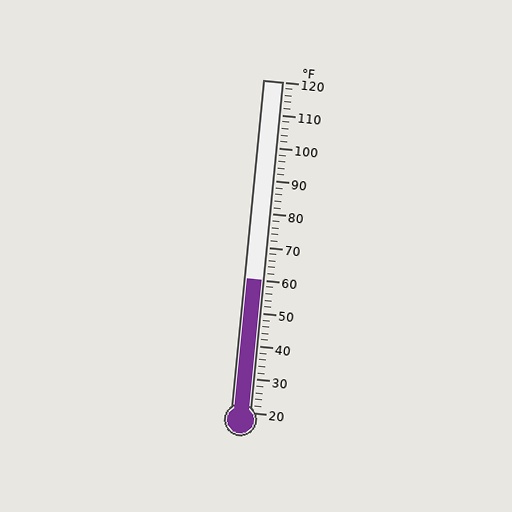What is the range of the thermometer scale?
The thermometer scale ranges from 20°F to 120°F.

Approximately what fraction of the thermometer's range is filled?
The thermometer is filled to approximately 40% of its range.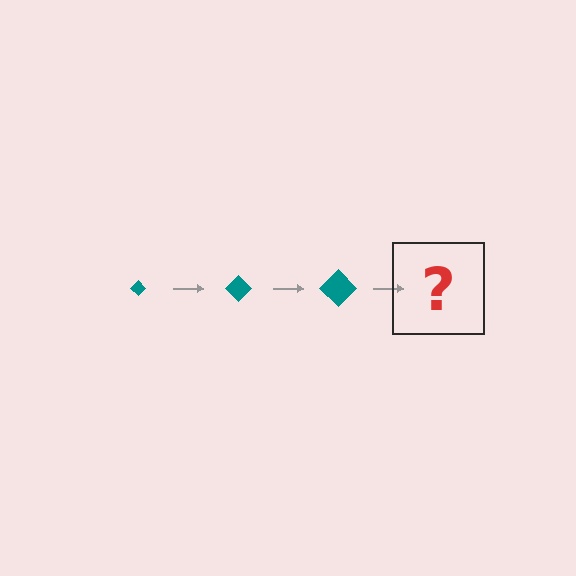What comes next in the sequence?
The next element should be a teal diamond, larger than the previous one.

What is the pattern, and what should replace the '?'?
The pattern is that the diamond gets progressively larger each step. The '?' should be a teal diamond, larger than the previous one.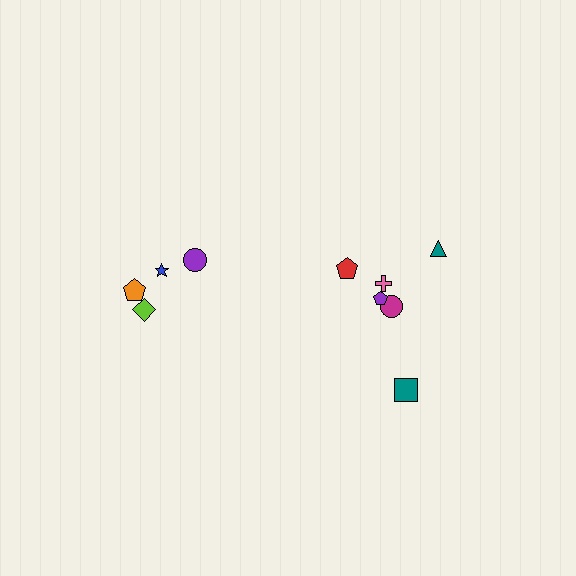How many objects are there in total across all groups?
There are 10 objects.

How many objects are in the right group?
There are 6 objects.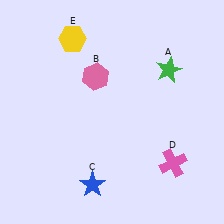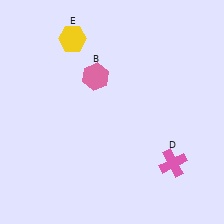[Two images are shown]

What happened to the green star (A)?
The green star (A) was removed in Image 2. It was in the top-right area of Image 1.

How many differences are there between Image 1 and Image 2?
There are 2 differences between the two images.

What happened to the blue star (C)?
The blue star (C) was removed in Image 2. It was in the bottom-left area of Image 1.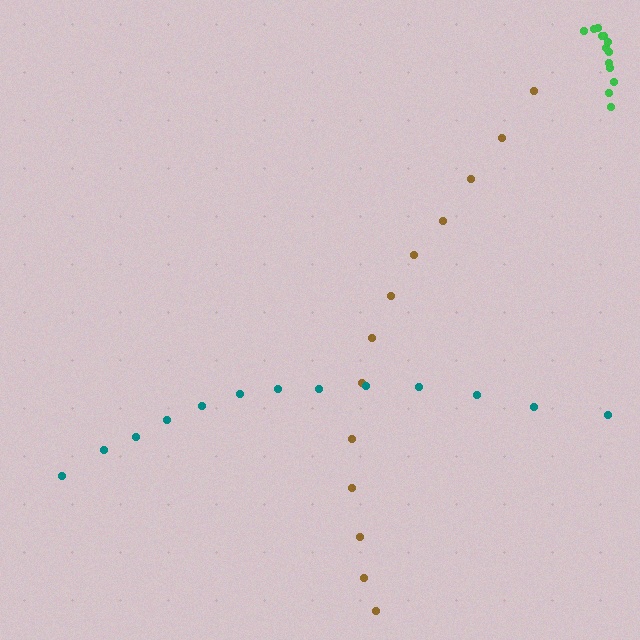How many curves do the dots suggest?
There are 3 distinct paths.